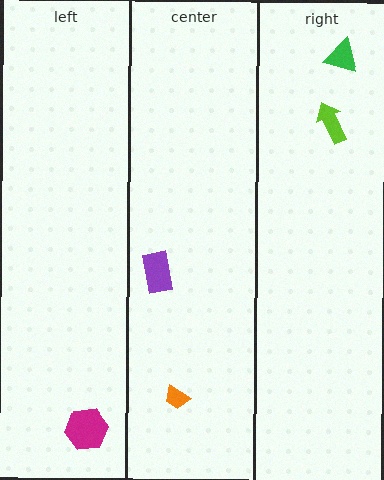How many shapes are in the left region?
1.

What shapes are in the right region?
The green triangle, the lime arrow.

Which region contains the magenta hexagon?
The left region.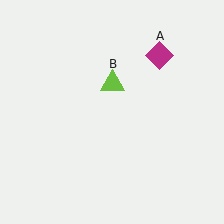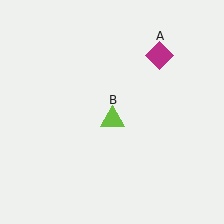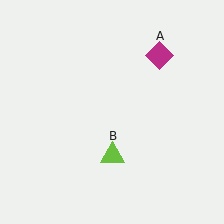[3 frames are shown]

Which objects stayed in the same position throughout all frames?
Magenta diamond (object A) remained stationary.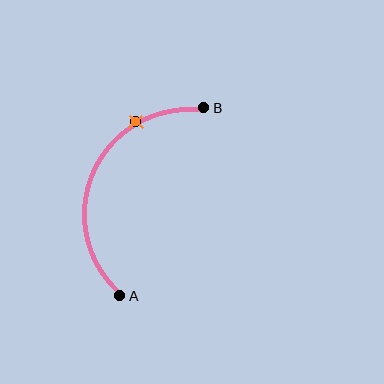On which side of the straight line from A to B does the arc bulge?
The arc bulges to the left of the straight line connecting A and B.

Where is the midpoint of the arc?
The arc midpoint is the point on the curve farthest from the straight line joining A and B. It sits to the left of that line.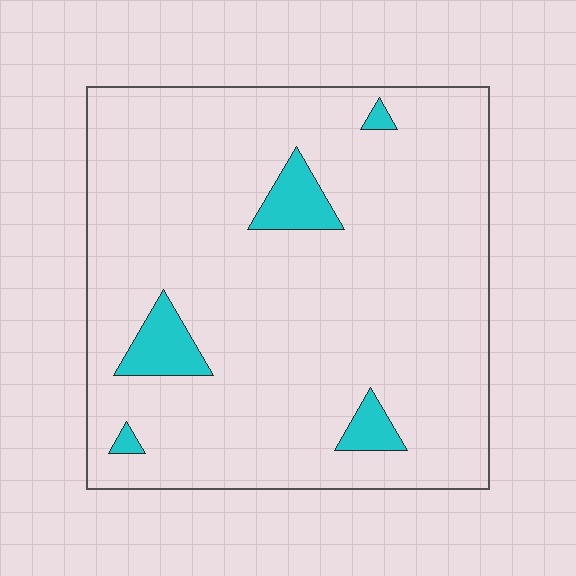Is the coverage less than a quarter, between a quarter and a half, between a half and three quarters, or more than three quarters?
Less than a quarter.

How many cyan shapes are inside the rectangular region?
5.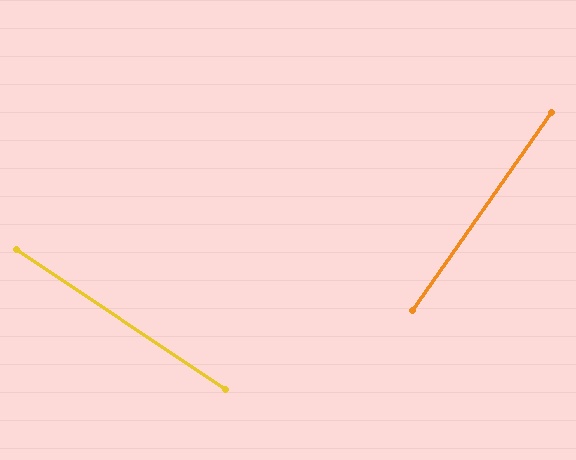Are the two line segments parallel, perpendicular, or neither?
Perpendicular — they meet at approximately 89°.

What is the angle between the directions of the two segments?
Approximately 89 degrees.